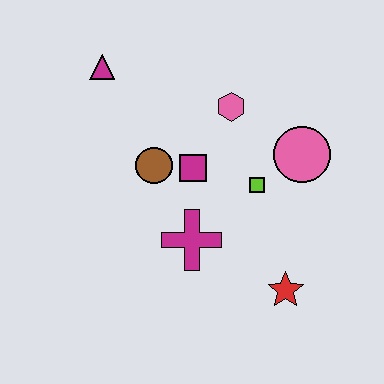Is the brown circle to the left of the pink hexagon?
Yes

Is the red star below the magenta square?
Yes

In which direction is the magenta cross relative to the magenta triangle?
The magenta cross is below the magenta triangle.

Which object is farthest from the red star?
The magenta triangle is farthest from the red star.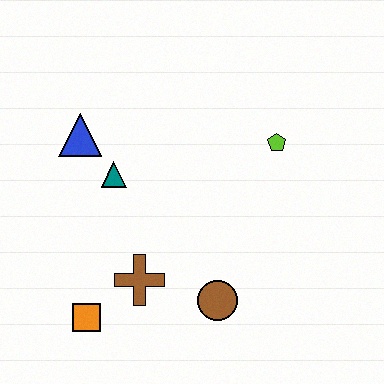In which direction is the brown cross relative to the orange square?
The brown cross is to the right of the orange square.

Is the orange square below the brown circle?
Yes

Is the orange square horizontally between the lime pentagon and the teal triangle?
No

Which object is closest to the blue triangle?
The teal triangle is closest to the blue triangle.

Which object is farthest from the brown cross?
The lime pentagon is farthest from the brown cross.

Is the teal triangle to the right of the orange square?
Yes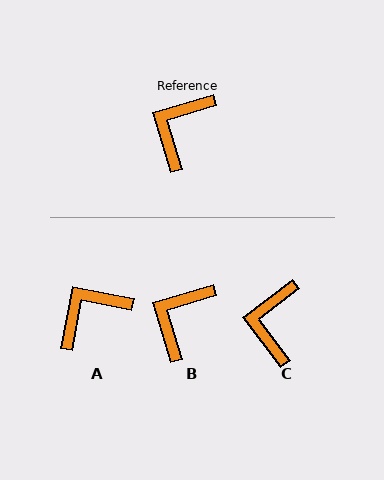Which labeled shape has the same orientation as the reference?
B.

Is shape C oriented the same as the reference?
No, it is off by about 21 degrees.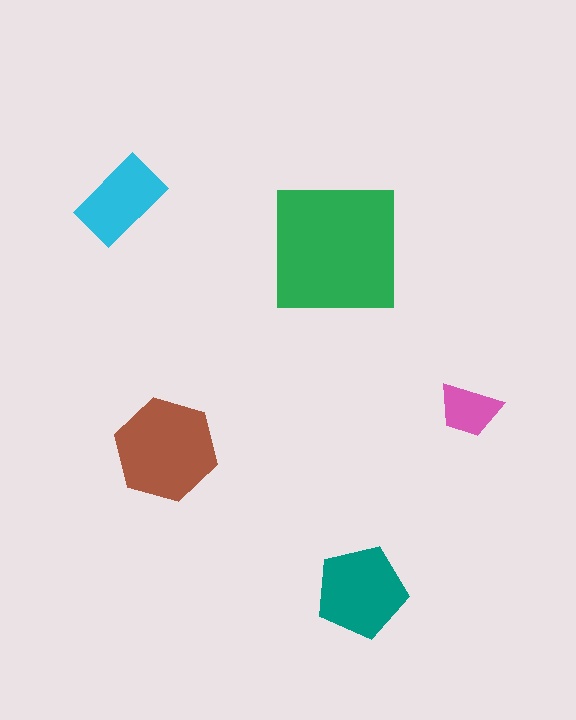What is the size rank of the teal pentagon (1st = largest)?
3rd.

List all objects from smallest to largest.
The pink trapezoid, the cyan rectangle, the teal pentagon, the brown hexagon, the green square.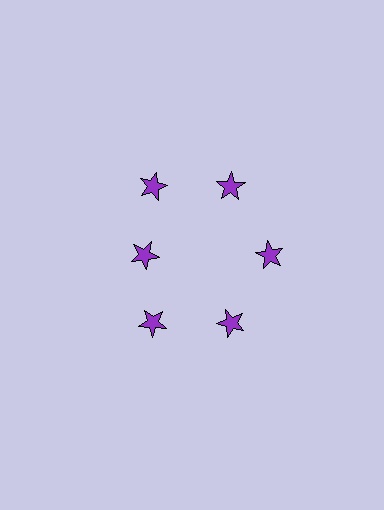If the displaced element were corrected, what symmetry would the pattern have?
It would have 6-fold rotational symmetry — the pattern would map onto itself every 60 degrees.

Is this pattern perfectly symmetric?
No. The 6 purple stars are arranged in a ring, but one element near the 9 o'clock position is pulled inward toward the center, breaking the 6-fold rotational symmetry.